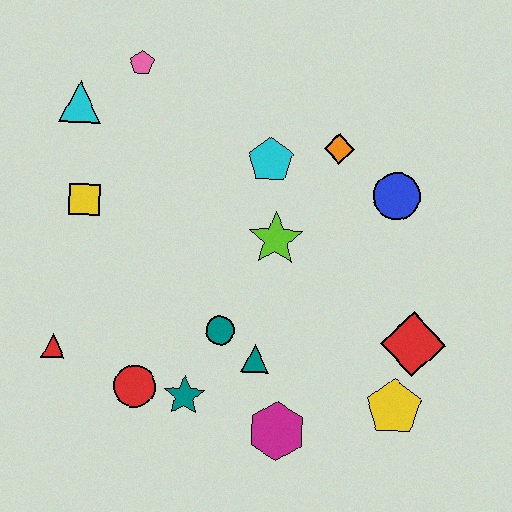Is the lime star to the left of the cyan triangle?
No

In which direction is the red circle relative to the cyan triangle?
The red circle is below the cyan triangle.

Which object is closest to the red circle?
The teal star is closest to the red circle.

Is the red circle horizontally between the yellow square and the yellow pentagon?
Yes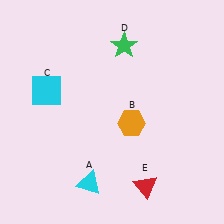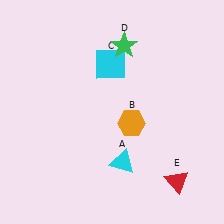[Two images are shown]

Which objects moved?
The objects that moved are: the cyan triangle (A), the cyan square (C), the red triangle (E).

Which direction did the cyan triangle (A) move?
The cyan triangle (A) moved right.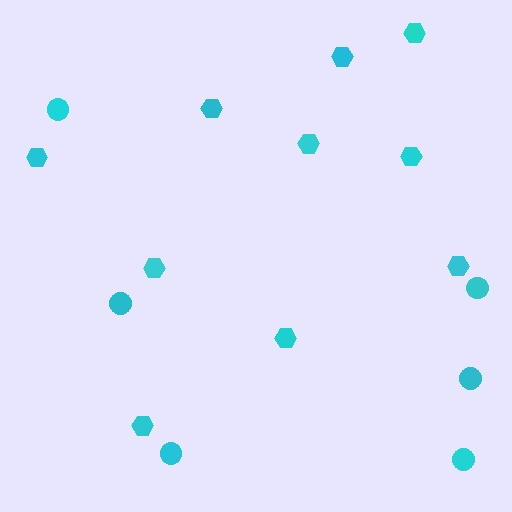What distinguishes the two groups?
There are 2 groups: one group of circles (6) and one group of hexagons (10).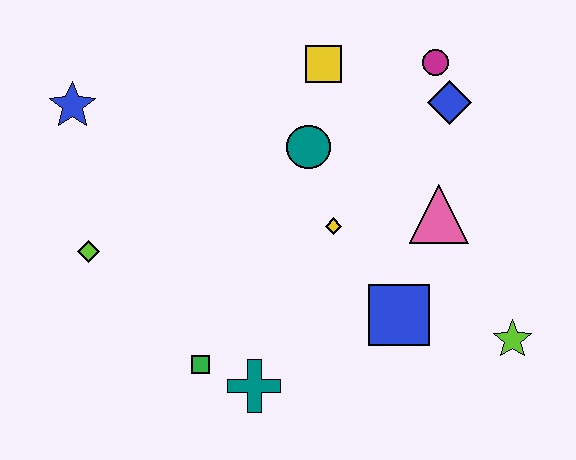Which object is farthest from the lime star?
The blue star is farthest from the lime star.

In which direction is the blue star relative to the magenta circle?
The blue star is to the left of the magenta circle.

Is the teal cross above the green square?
No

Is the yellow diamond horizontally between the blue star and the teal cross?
No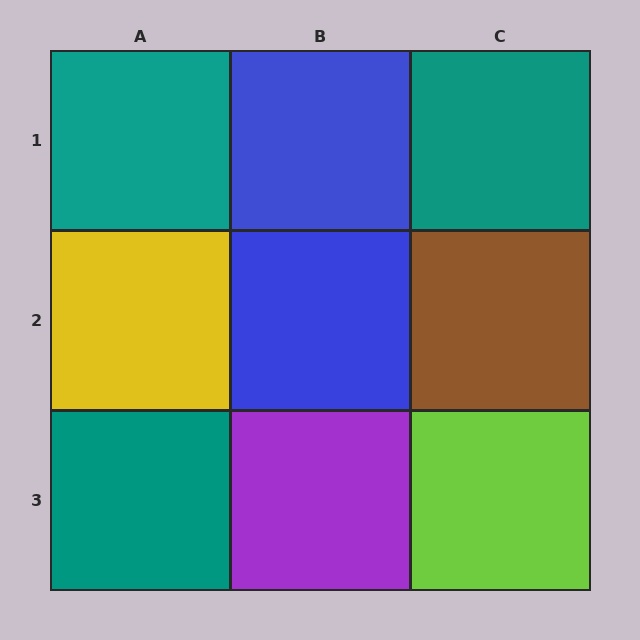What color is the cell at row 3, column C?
Lime.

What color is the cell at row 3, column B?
Purple.